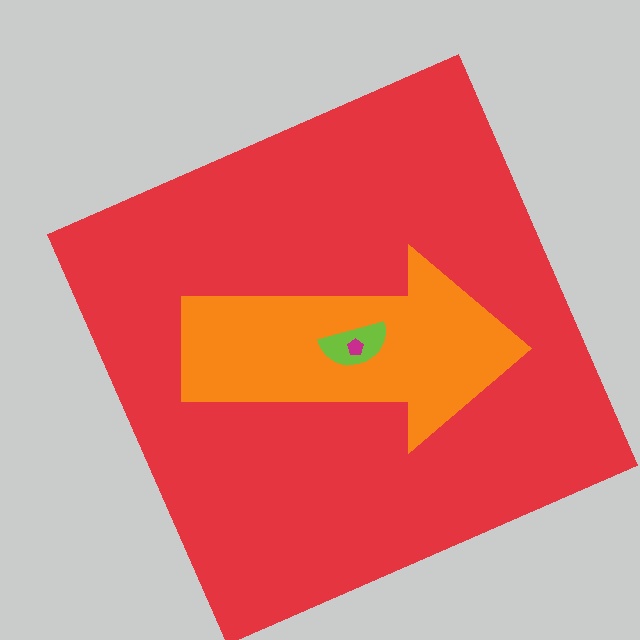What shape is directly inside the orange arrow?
The lime semicircle.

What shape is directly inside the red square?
The orange arrow.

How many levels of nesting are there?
4.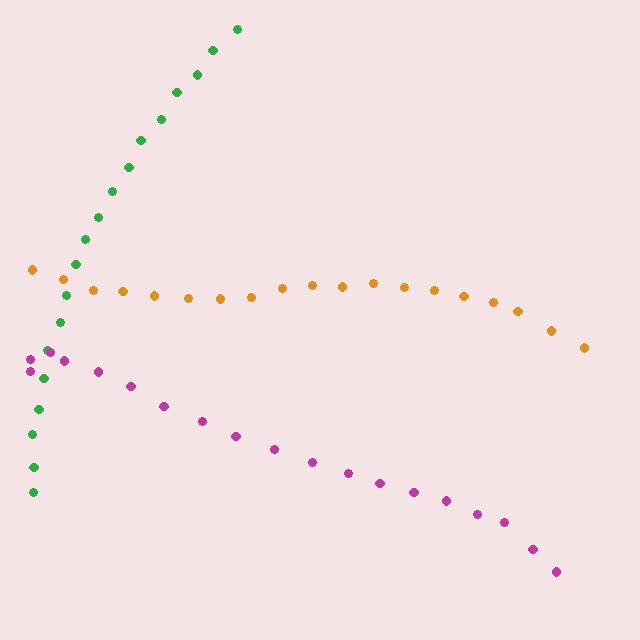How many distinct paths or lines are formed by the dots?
There are 3 distinct paths.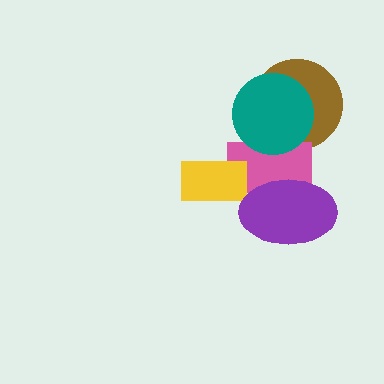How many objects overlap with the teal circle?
2 objects overlap with the teal circle.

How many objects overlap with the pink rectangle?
4 objects overlap with the pink rectangle.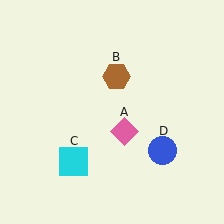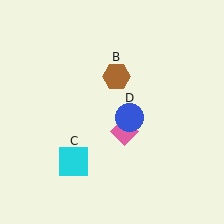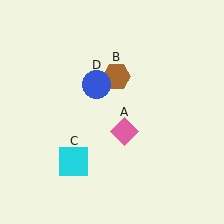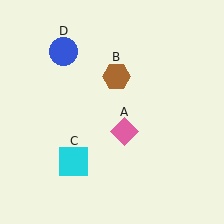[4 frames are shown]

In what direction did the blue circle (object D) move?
The blue circle (object D) moved up and to the left.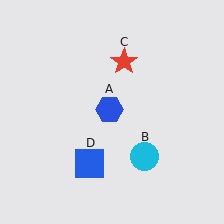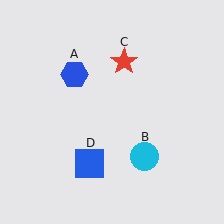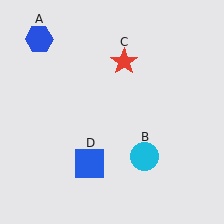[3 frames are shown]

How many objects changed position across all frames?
1 object changed position: blue hexagon (object A).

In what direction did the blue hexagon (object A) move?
The blue hexagon (object A) moved up and to the left.